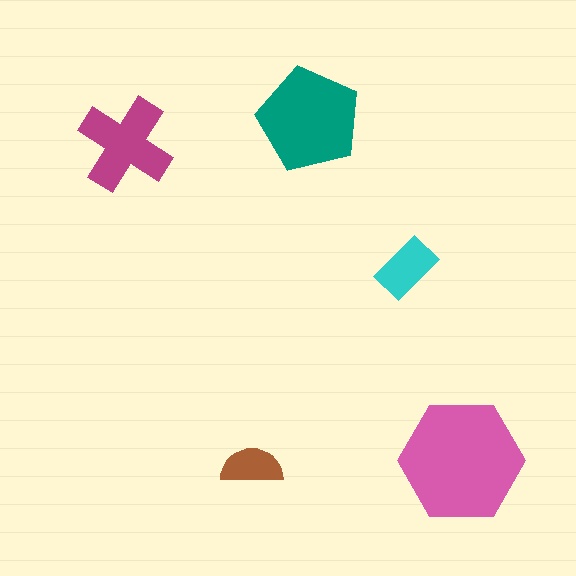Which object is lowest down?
The brown semicircle is bottommost.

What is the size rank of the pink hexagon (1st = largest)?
1st.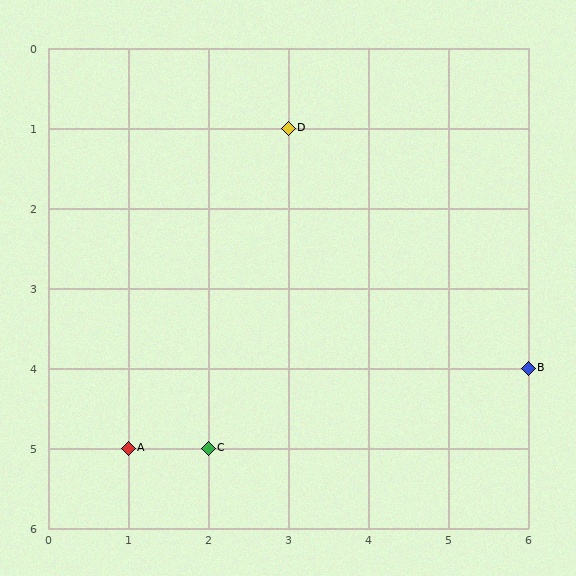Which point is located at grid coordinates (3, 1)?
Point D is at (3, 1).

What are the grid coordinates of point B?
Point B is at grid coordinates (6, 4).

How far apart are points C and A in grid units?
Points C and A are 1 column apart.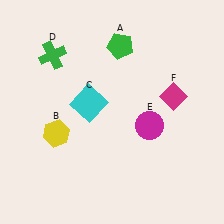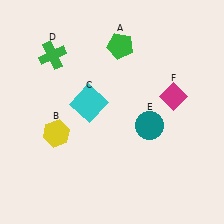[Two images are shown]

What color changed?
The circle (E) changed from magenta in Image 1 to teal in Image 2.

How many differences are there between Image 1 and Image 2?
There is 1 difference between the two images.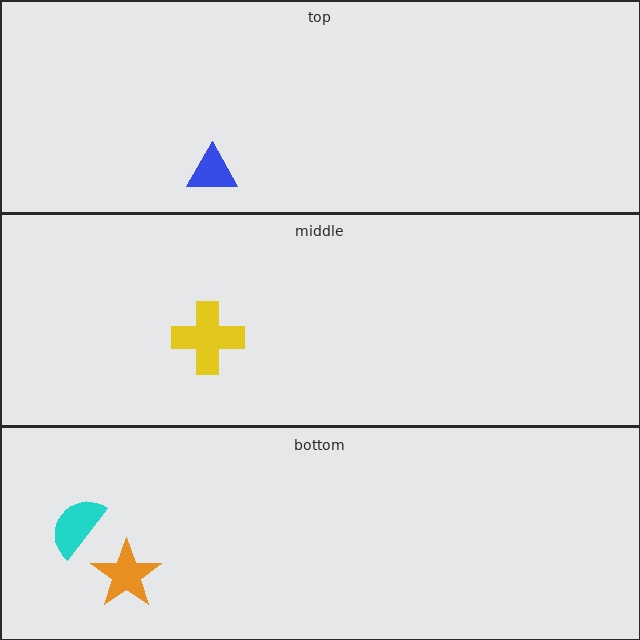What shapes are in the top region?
The blue triangle.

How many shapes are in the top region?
1.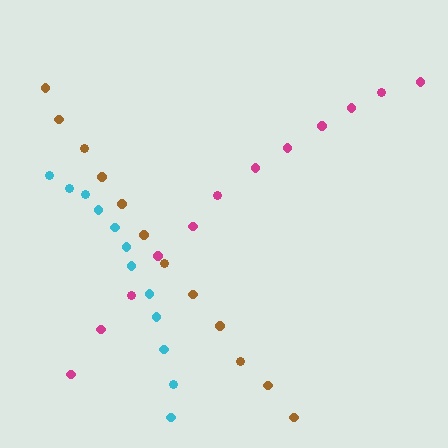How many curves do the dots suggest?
There are 3 distinct paths.